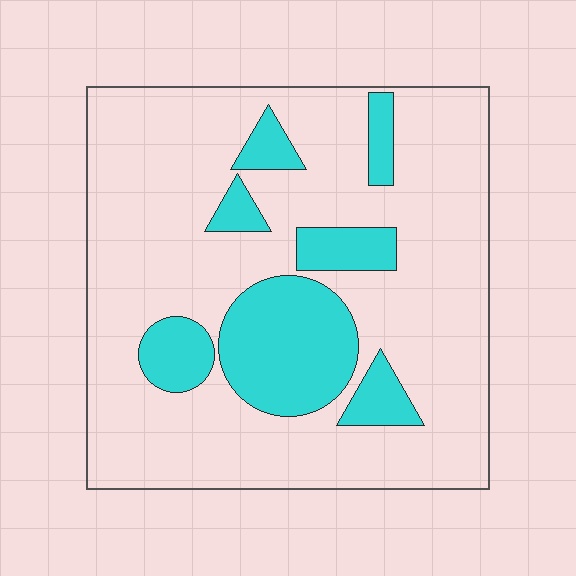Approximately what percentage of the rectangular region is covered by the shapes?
Approximately 20%.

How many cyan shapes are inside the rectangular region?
7.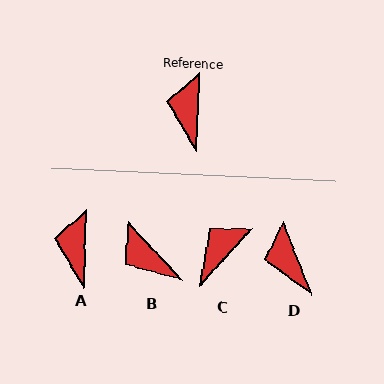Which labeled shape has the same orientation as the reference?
A.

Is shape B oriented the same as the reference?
No, it is off by about 45 degrees.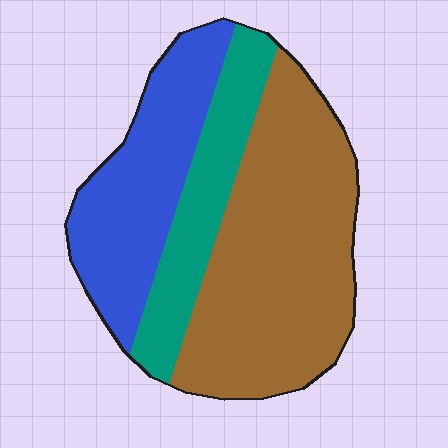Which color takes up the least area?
Teal, at roughly 20%.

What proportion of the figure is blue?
Blue covers roughly 30% of the figure.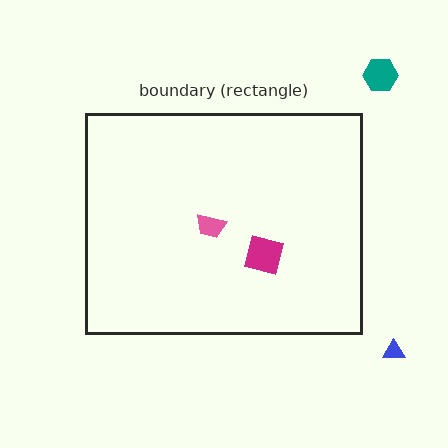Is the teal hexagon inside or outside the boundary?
Outside.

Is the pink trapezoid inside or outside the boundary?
Inside.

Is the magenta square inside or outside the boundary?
Inside.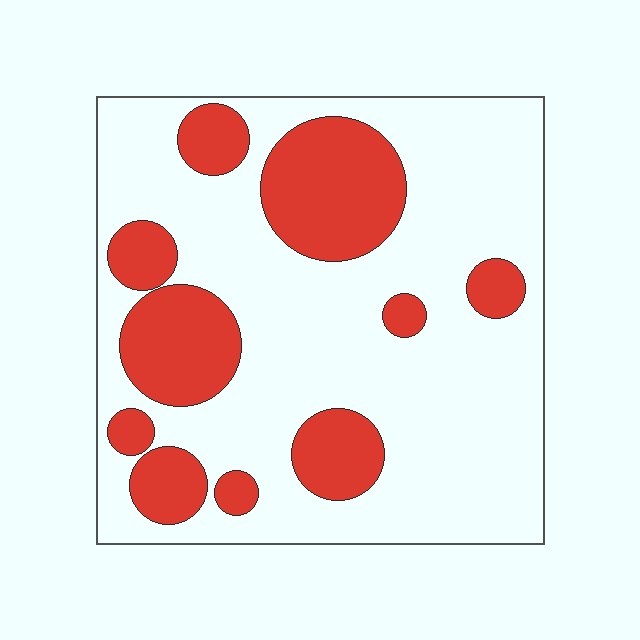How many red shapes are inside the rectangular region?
10.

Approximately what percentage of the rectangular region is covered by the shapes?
Approximately 30%.